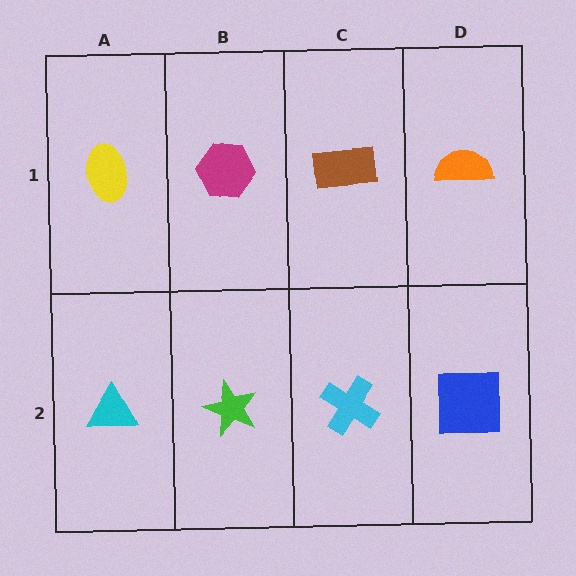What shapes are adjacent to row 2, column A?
A yellow ellipse (row 1, column A), a green star (row 2, column B).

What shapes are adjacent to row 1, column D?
A blue square (row 2, column D), a brown rectangle (row 1, column C).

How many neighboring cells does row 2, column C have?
3.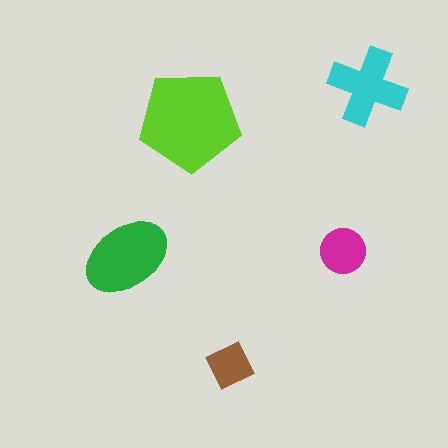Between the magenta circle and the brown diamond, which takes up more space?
The magenta circle.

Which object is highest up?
The cyan cross is topmost.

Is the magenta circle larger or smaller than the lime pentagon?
Smaller.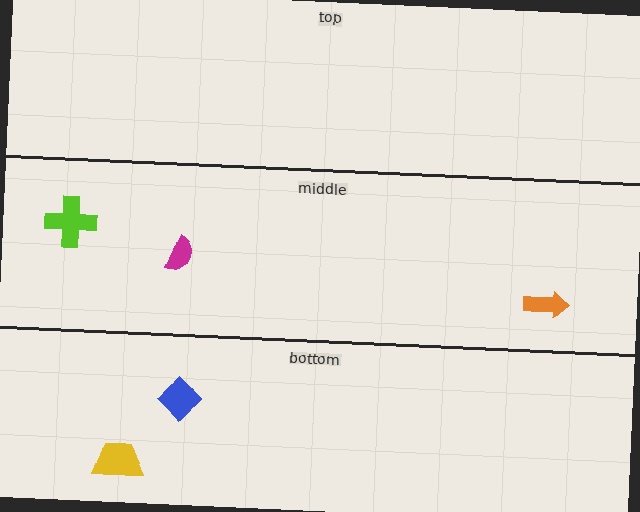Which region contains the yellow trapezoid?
The bottom region.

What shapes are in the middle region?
The lime cross, the orange arrow, the magenta semicircle.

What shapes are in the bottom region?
The blue diamond, the yellow trapezoid.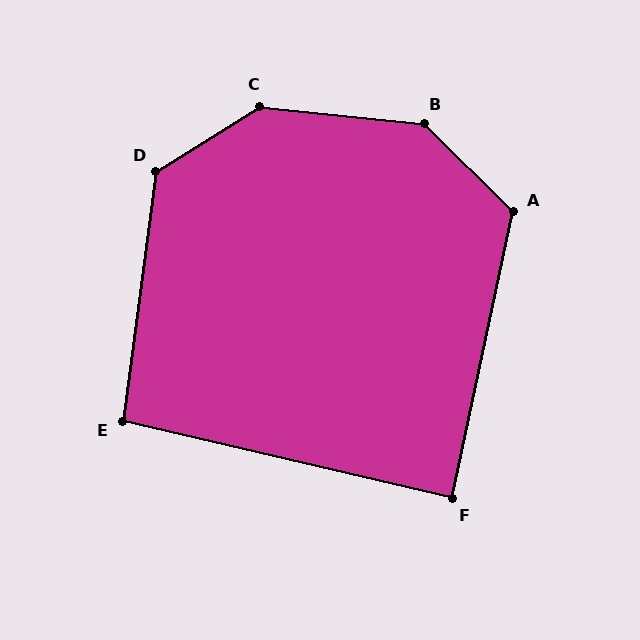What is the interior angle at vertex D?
Approximately 129 degrees (obtuse).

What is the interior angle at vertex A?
Approximately 122 degrees (obtuse).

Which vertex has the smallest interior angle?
F, at approximately 89 degrees.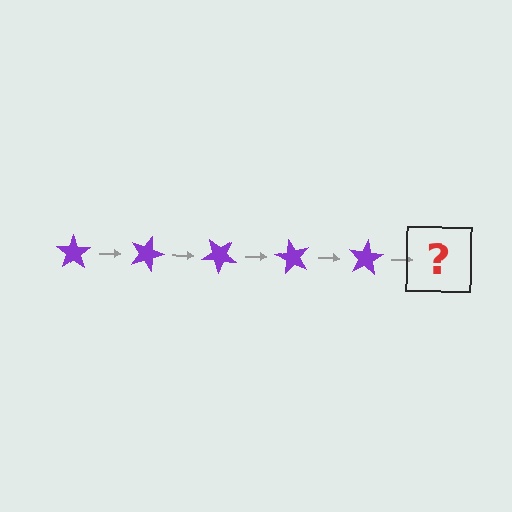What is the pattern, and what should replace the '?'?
The pattern is that the star rotates 20 degrees each step. The '?' should be a purple star rotated 100 degrees.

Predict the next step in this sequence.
The next step is a purple star rotated 100 degrees.